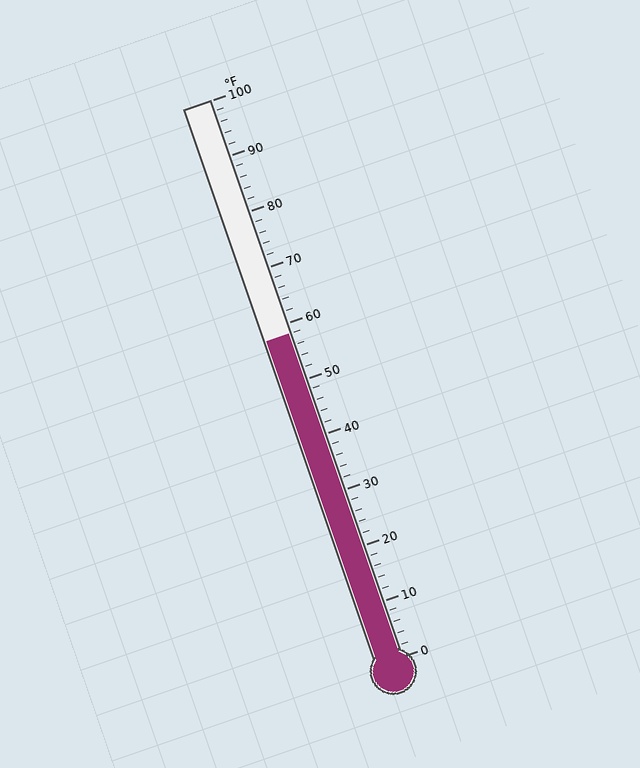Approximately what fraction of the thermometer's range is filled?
The thermometer is filled to approximately 60% of its range.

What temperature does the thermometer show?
The thermometer shows approximately 58°F.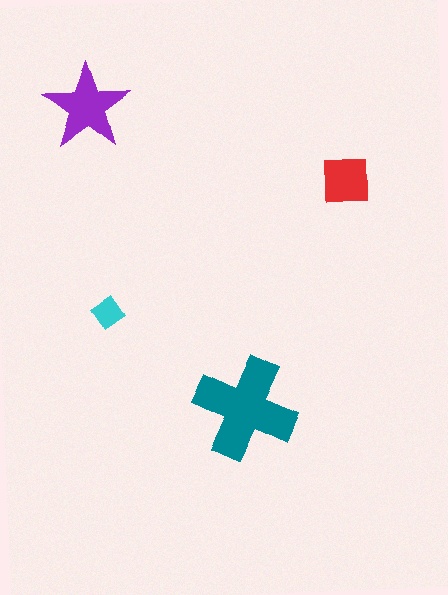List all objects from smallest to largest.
The cyan diamond, the red square, the purple star, the teal cross.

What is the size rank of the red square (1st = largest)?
3rd.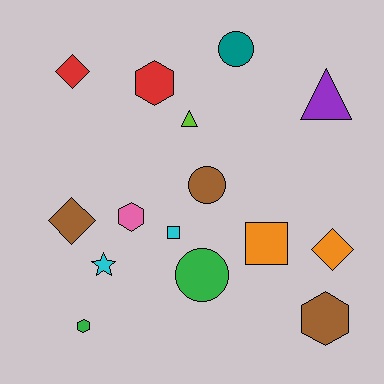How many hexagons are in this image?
There are 4 hexagons.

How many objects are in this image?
There are 15 objects.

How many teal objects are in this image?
There is 1 teal object.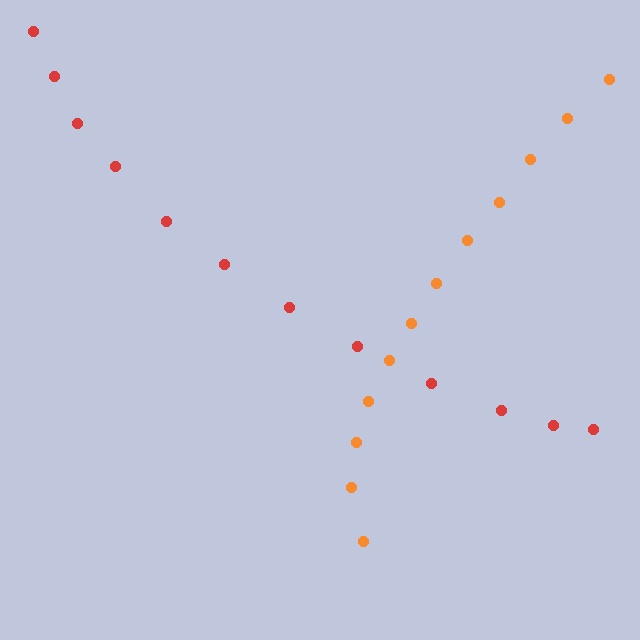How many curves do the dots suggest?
There are 2 distinct paths.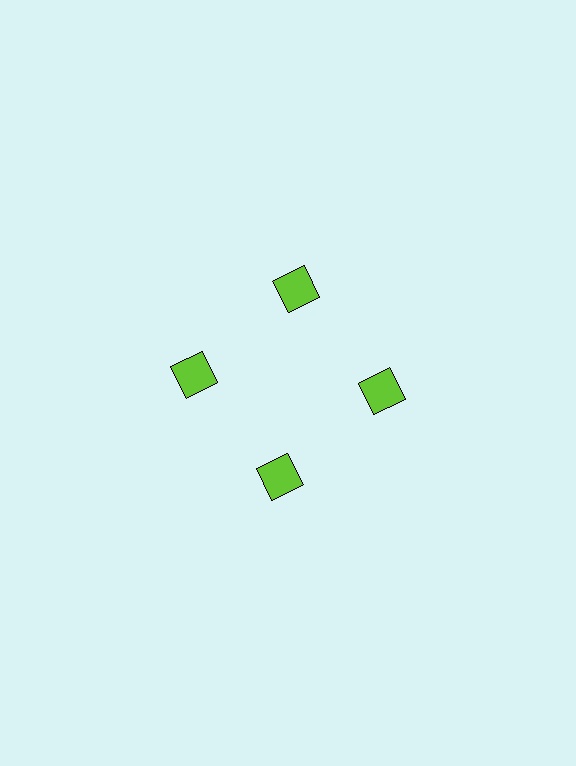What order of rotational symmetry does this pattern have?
This pattern has 4-fold rotational symmetry.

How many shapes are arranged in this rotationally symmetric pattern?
There are 4 shapes, arranged in 4 groups of 1.